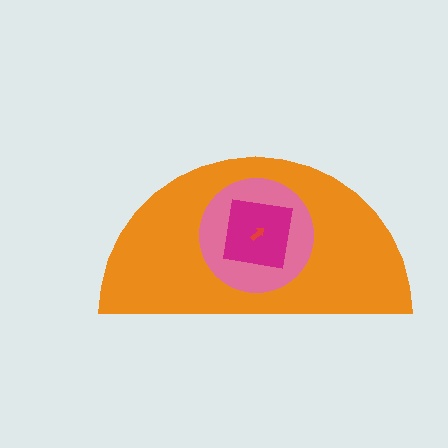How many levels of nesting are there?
4.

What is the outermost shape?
The orange semicircle.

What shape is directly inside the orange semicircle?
The pink circle.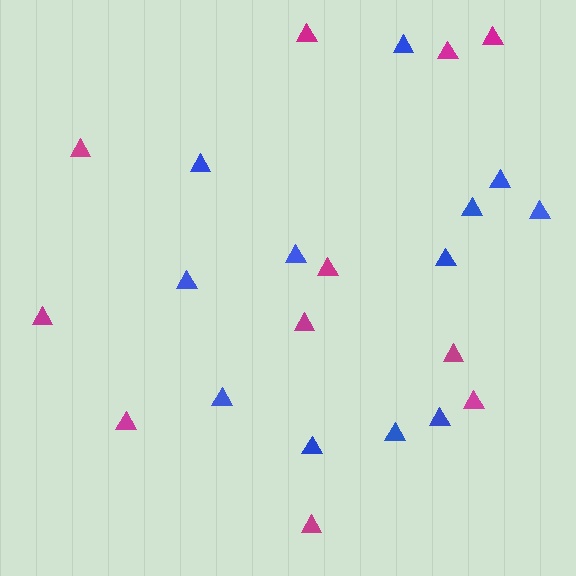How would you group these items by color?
There are 2 groups: one group of blue triangles (12) and one group of magenta triangles (11).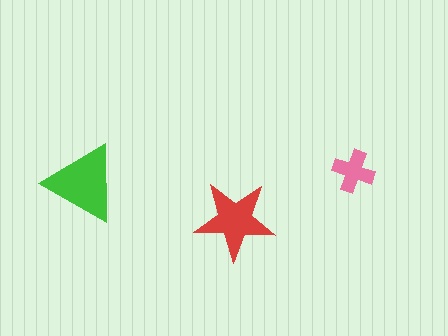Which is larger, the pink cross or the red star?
The red star.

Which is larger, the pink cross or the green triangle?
The green triangle.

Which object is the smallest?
The pink cross.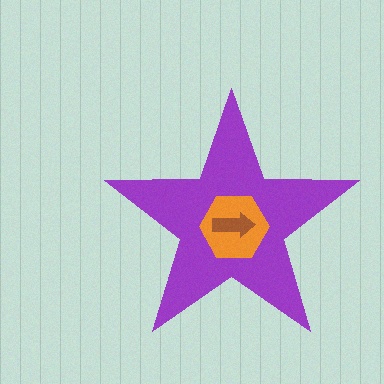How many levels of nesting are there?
3.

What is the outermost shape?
The purple star.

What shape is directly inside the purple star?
The orange hexagon.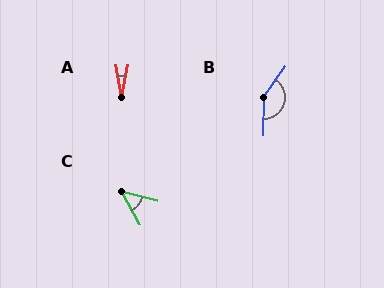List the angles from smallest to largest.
A (21°), C (47°), B (145°).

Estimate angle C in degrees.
Approximately 47 degrees.